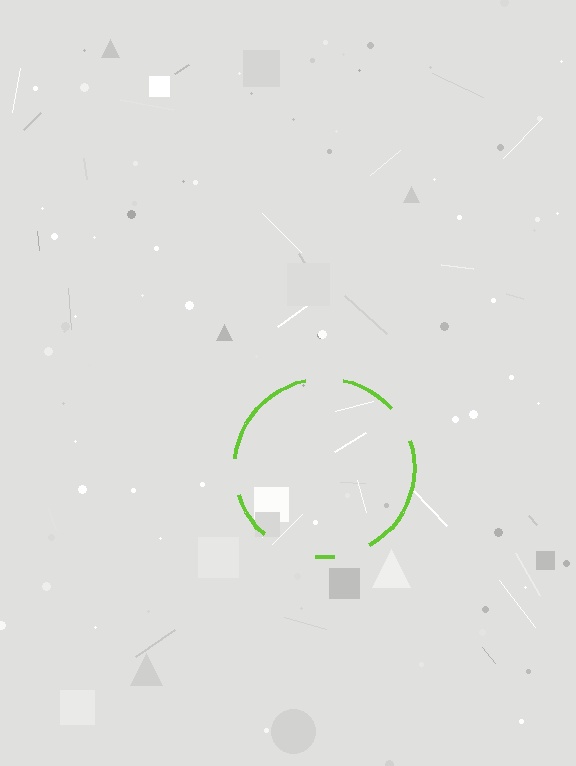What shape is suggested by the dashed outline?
The dashed outline suggests a circle.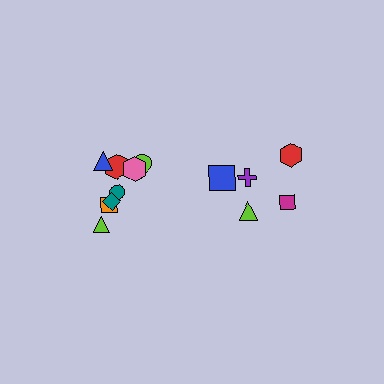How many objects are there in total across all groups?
There are 13 objects.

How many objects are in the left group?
There are 8 objects.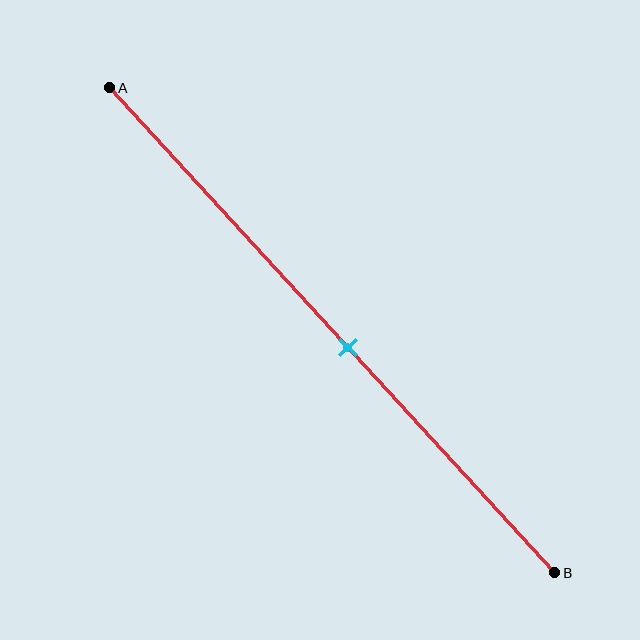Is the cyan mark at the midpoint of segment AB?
No, the mark is at about 55% from A, not at the 50% midpoint.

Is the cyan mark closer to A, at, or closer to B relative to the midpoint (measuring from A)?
The cyan mark is closer to point B than the midpoint of segment AB.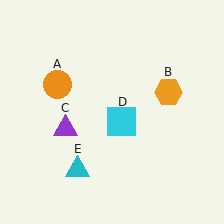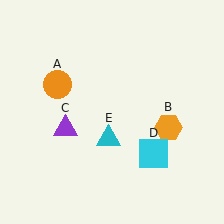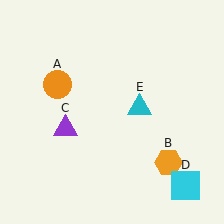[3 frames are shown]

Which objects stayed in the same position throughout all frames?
Orange circle (object A) and purple triangle (object C) remained stationary.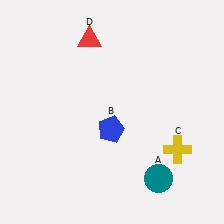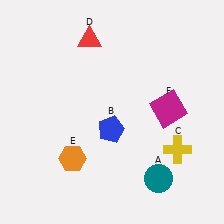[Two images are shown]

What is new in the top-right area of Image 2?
A magenta square (F) was added in the top-right area of Image 2.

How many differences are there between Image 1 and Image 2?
There are 2 differences between the two images.